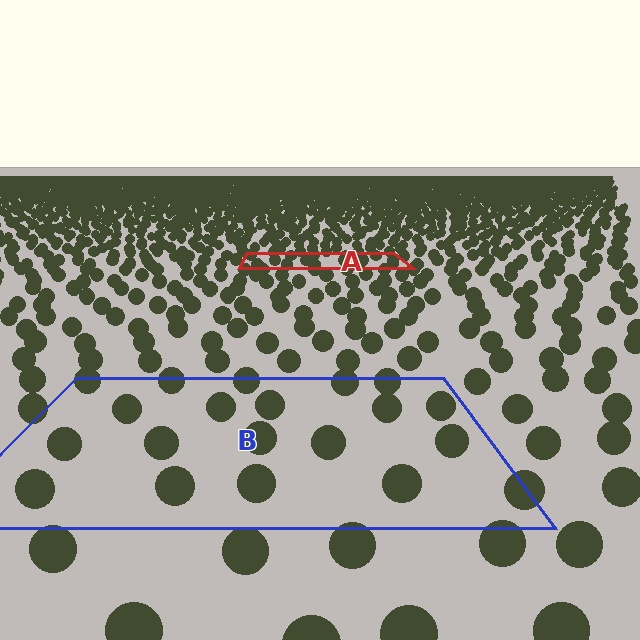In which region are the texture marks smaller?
The texture marks are smaller in region A, because it is farther away.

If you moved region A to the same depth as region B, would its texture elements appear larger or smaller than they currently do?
They would appear larger. At a closer depth, the same texture elements are projected at a bigger on-screen size.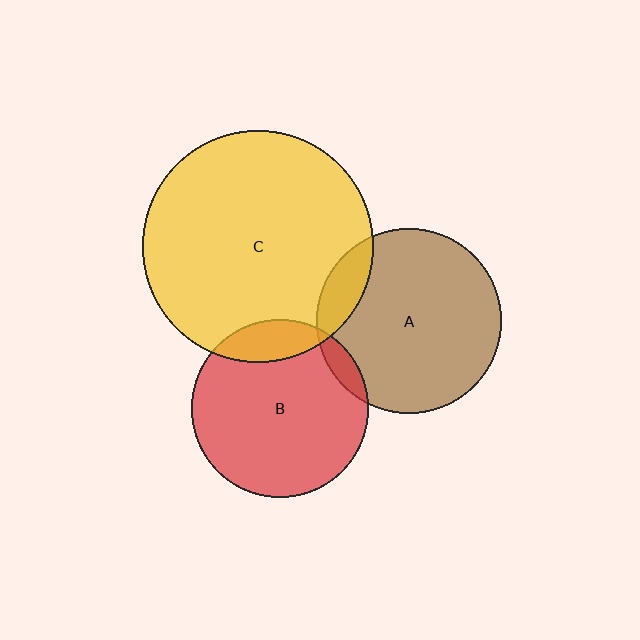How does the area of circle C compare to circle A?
Approximately 1.6 times.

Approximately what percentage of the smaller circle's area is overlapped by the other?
Approximately 5%.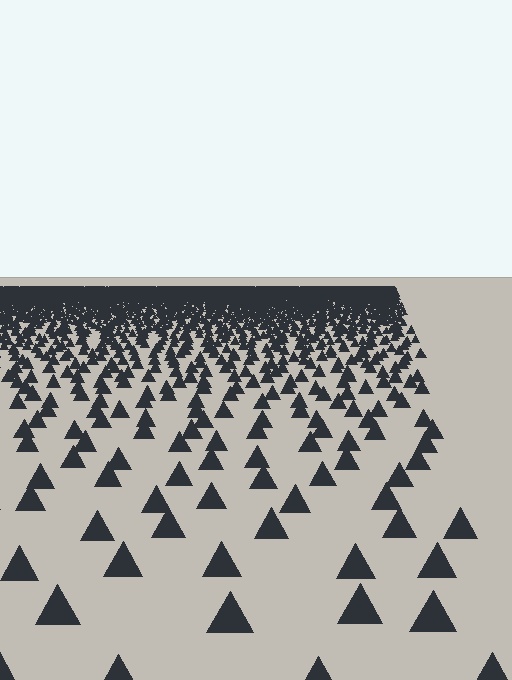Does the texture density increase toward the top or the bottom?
Density increases toward the top.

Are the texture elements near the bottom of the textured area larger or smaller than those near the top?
Larger. Near the bottom, elements are closer to the viewer and appear at a bigger on-screen size.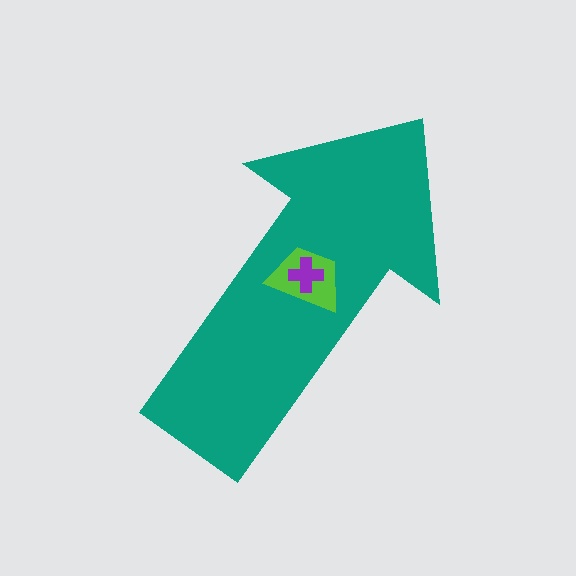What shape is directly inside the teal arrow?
The lime trapezoid.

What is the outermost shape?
The teal arrow.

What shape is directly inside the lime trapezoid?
The purple cross.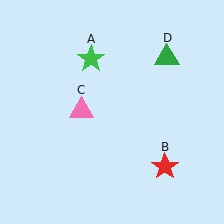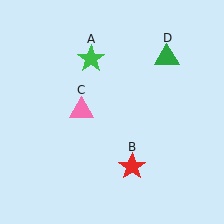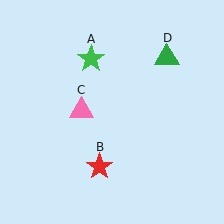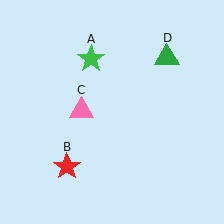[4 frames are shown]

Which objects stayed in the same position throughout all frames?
Green star (object A) and pink triangle (object C) and green triangle (object D) remained stationary.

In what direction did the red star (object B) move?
The red star (object B) moved left.